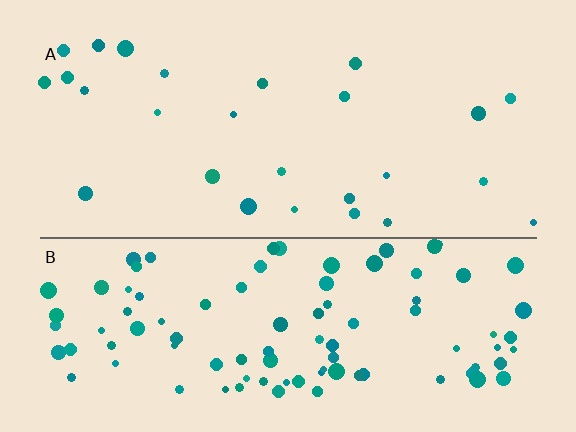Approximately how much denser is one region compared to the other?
Approximately 3.8× — region B over region A.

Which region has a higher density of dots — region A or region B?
B (the bottom).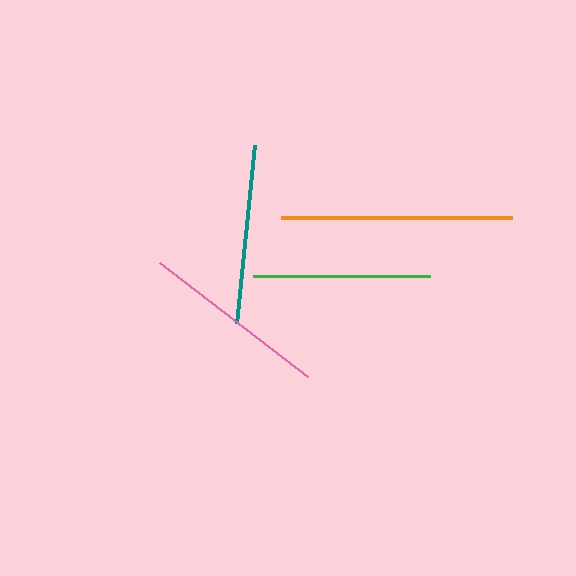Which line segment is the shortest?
The green line is the shortest at approximately 178 pixels.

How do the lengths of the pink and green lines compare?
The pink and green lines are approximately the same length.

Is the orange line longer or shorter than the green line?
The orange line is longer than the green line.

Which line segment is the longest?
The orange line is the longest at approximately 230 pixels.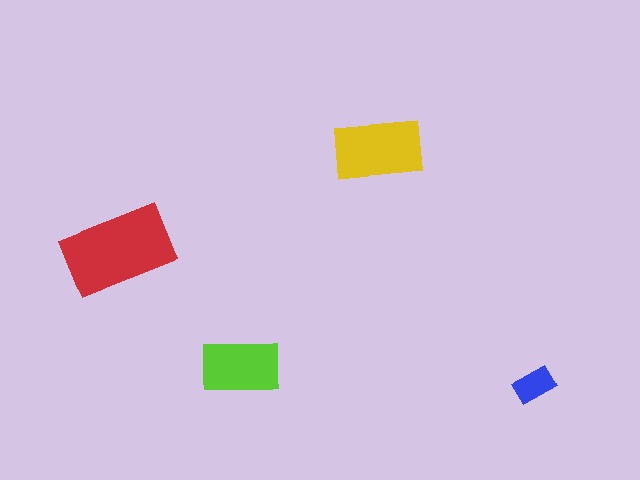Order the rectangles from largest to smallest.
the red one, the yellow one, the lime one, the blue one.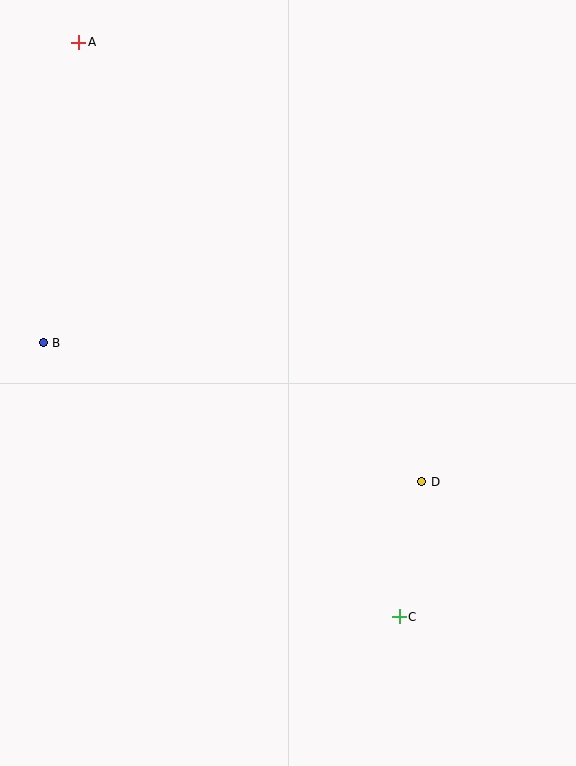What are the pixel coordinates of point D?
Point D is at (422, 482).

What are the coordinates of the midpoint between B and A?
The midpoint between B and A is at (61, 192).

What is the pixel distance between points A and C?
The distance between A and C is 658 pixels.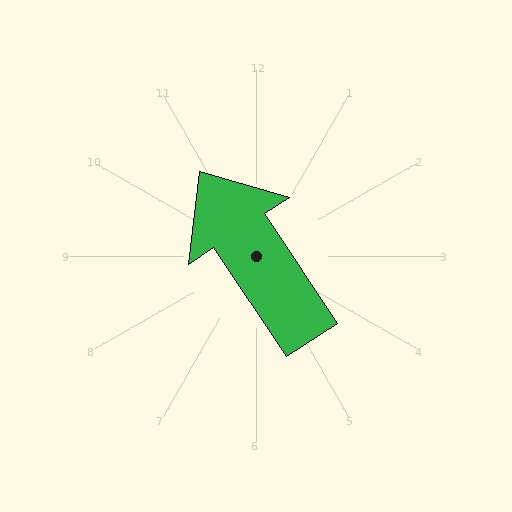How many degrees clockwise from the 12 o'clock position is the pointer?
Approximately 326 degrees.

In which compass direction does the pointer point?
Northwest.